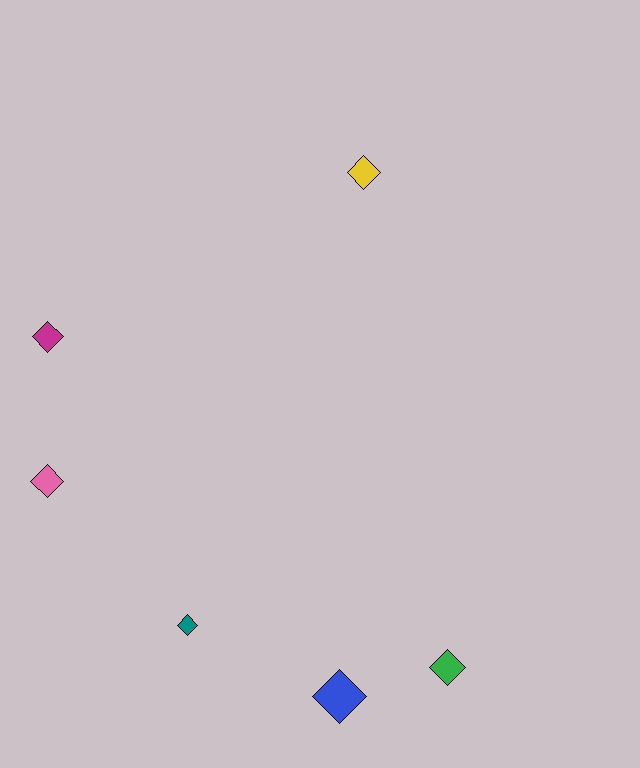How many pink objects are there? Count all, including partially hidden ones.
There is 1 pink object.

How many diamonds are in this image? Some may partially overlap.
There are 6 diamonds.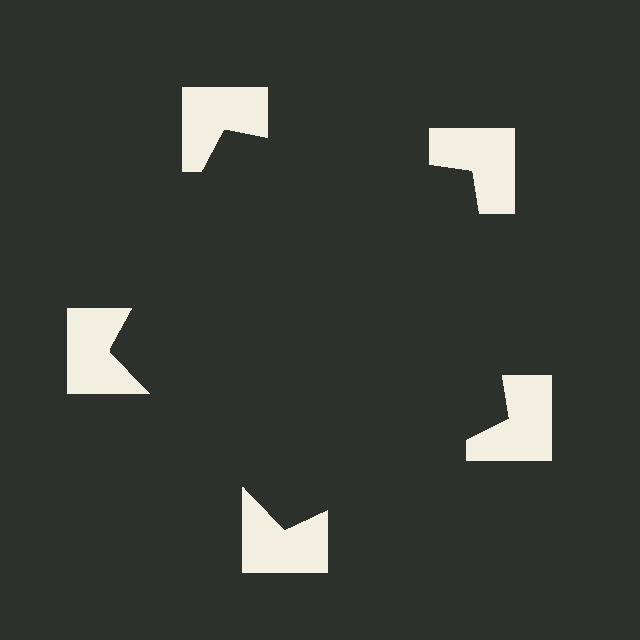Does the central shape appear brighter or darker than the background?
It typically appears slightly darker than the background, even though no actual brightness change is drawn.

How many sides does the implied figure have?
5 sides.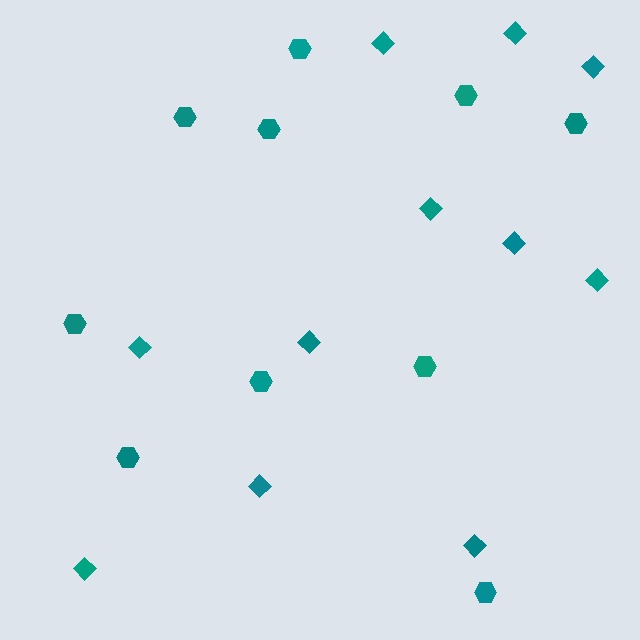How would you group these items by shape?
There are 2 groups: one group of diamonds (11) and one group of hexagons (10).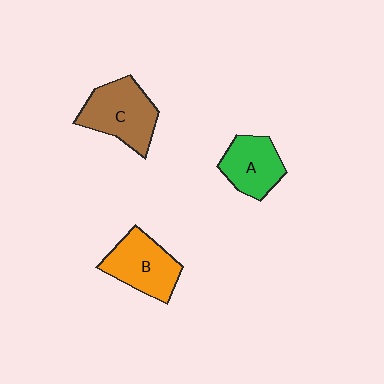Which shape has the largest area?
Shape C (brown).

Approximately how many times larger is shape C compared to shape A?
Approximately 1.3 times.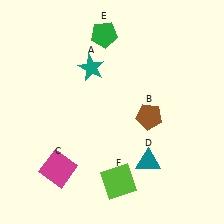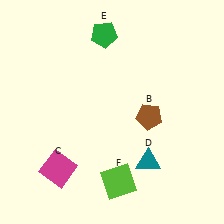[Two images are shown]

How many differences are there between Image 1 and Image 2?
There is 1 difference between the two images.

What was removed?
The teal star (A) was removed in Image 2.